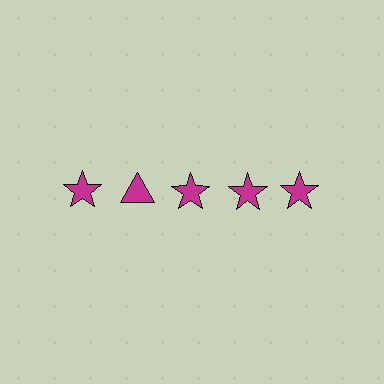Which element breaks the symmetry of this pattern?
The magenta triangle in the top row, second from left column breaks the symmetry. All other shapes are magenta stars.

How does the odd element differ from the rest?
It has a different shape: triangle instead of star.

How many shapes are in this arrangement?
There are 5 shapes arranged in a grid pattern.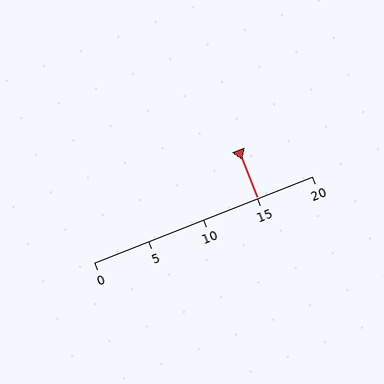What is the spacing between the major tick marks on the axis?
The major ticks are spaced 5 apart.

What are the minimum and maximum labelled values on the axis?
The axis runs from 0 to 20.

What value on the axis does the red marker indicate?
The marker indicates approximately 15.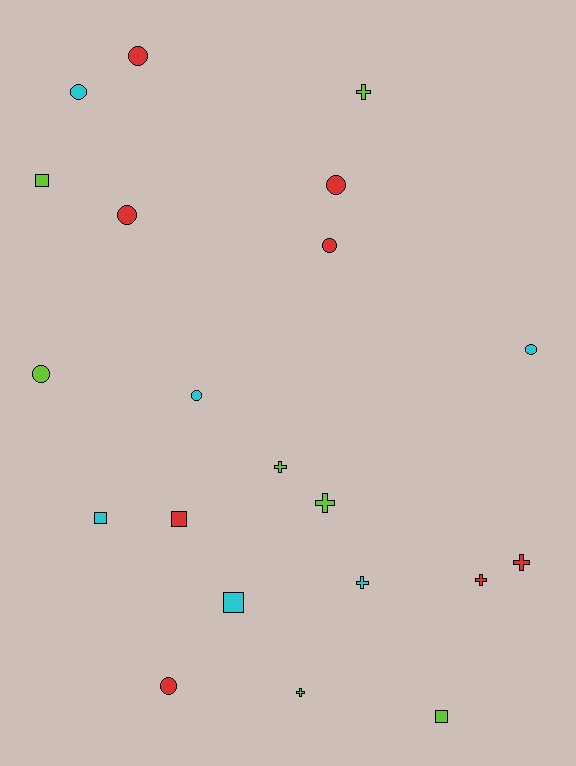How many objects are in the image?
There are 21 objects.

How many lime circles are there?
There is 1 lime circle.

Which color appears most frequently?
Red, with 8 objects.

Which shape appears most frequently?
Circle, with 9 objects.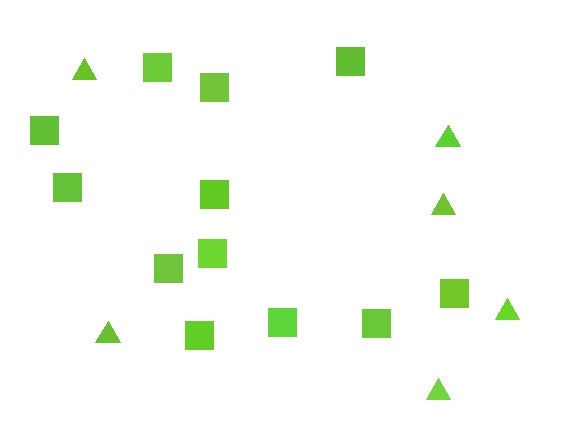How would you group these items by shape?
There are 2 groups: one group of triangles (6) and one group of squares (12).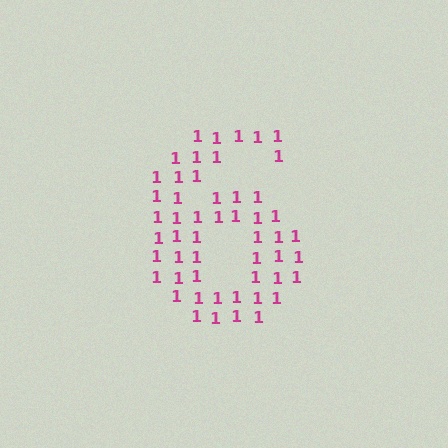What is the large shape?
The large shape is the digit 6.